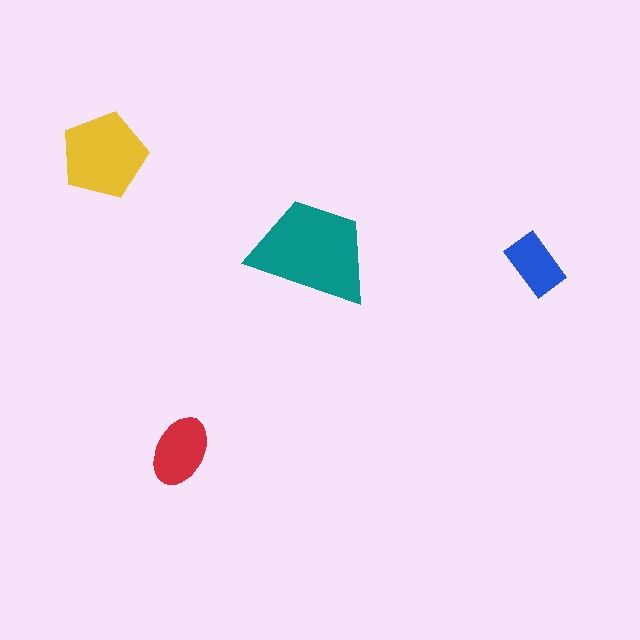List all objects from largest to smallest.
The teal trapezoid, the yellow pentagon, the red ellipse, the blue rectangle.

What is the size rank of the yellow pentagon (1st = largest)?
2nd.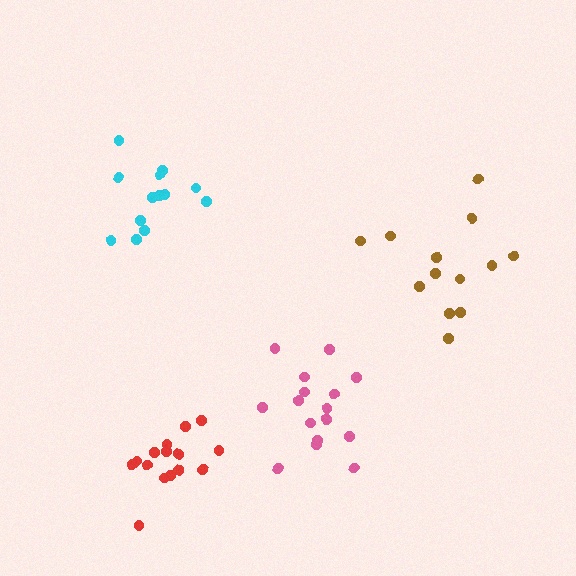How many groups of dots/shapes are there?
There are 4 groups.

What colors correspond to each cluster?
The clusters are colored: brown, cyan, red, pink.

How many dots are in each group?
Group 1: 13 dots, Group 2: 13 dots, Group 3: 15 dots, Group 4: 16 dots (57 total).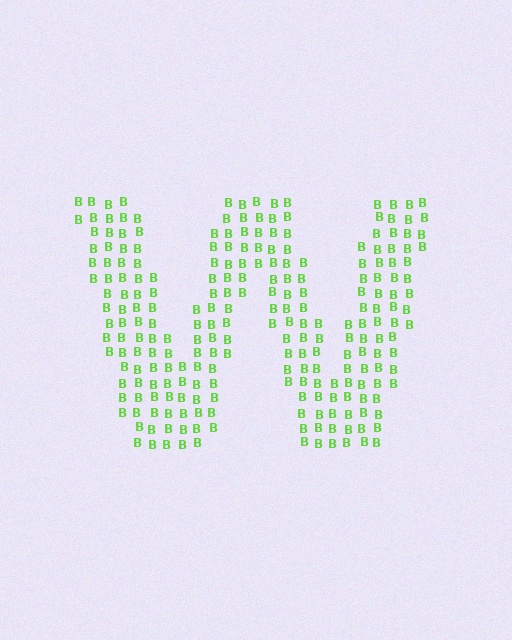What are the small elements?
The small elements are letter B's.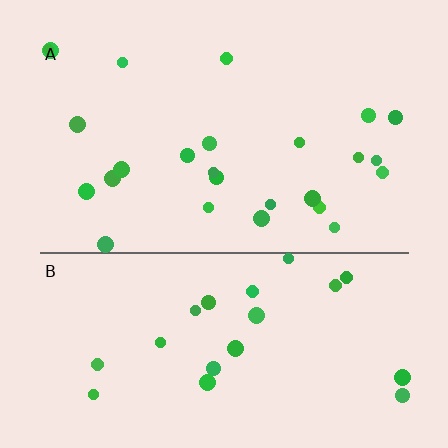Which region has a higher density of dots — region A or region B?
A (the top).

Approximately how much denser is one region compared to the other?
Approximately 1.2× — region A over region B.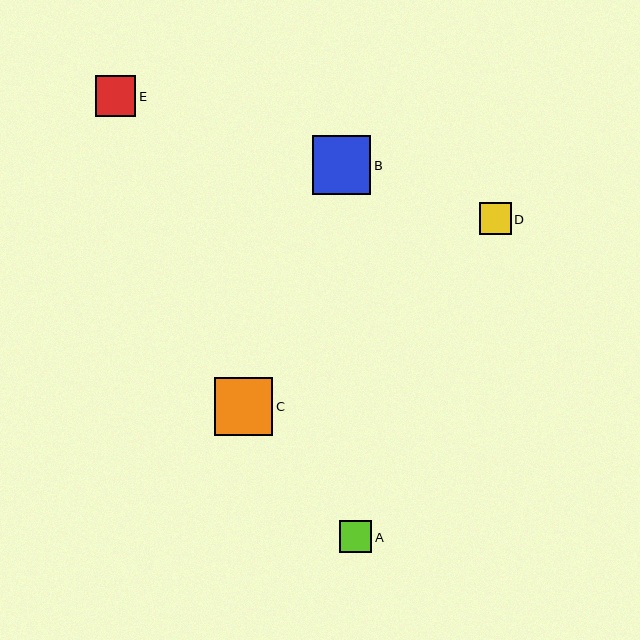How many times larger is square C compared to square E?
Square C is approximately 1.4 times the size of square E.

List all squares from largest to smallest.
From largest to smallest: B, C, E, D, A.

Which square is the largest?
Square B is the largest with a size of approximately 59 pixels.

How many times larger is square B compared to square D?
Square B is approximately 1.8 times the size of square D.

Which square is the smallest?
Square A is the smallest with a size of approximately 32 pixels.